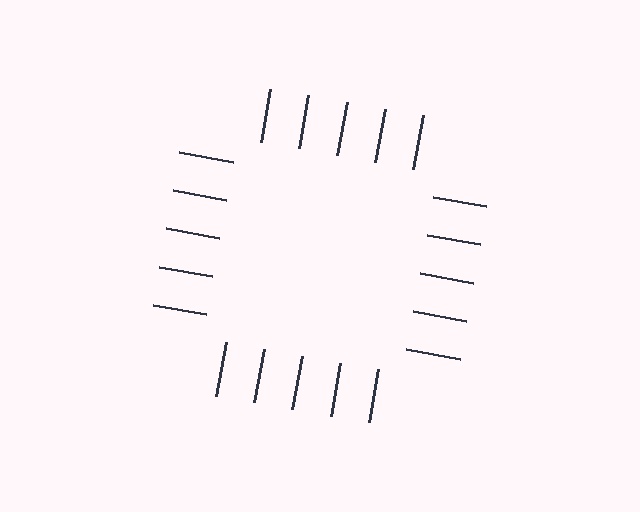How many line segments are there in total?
20 — 5 along each of the 4 edges.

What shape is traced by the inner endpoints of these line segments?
An illusory square — the line segments terminate on its edges but no continuous stroke is drawn.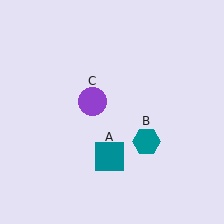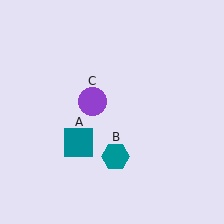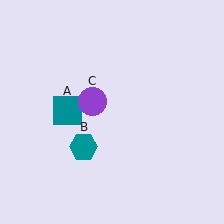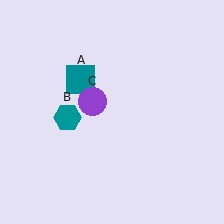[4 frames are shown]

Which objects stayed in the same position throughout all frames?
Purple circle (object C) remained stationary.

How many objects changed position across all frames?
2 objects changed position: teal square (object A), teal hexagon (object B).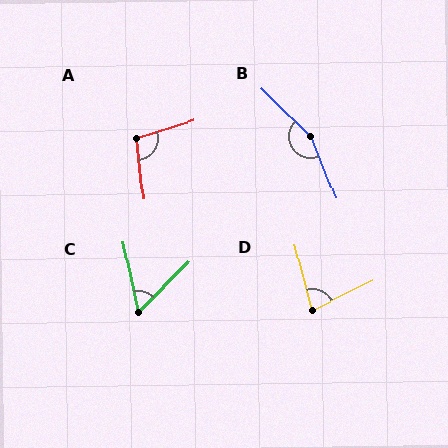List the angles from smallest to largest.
C (57°), D (78°), A (101°), B (157°).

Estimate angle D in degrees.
Approximately 78 degrees.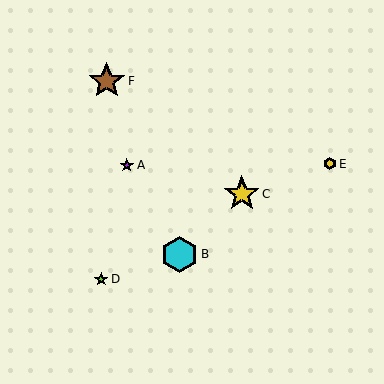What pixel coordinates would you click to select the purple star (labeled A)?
Click at (127, 165) to select the purple star A.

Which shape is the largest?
The brown star (labeled F) is the largest.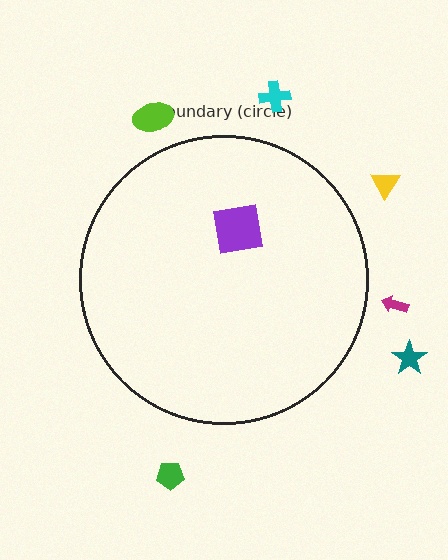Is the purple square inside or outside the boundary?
Inside.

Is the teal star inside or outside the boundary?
Outside.